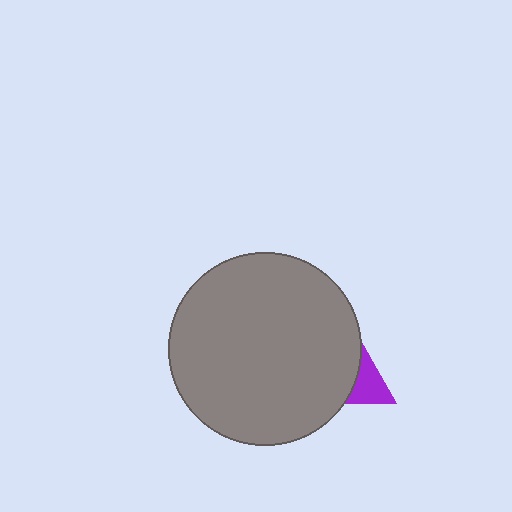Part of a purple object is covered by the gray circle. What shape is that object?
It is a triangle.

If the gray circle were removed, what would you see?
You would see the complete purple triangle.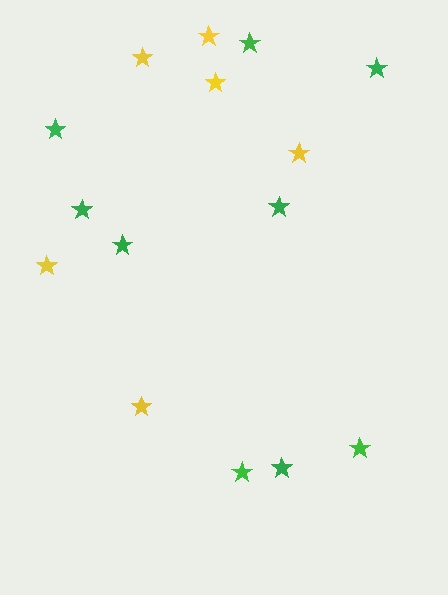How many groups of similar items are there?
There are 2 groups: one group of yellow stars (6) and one group of green stars (9).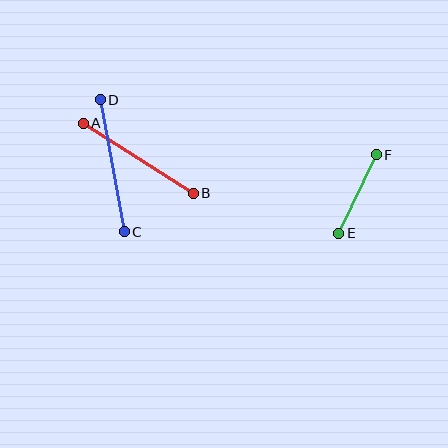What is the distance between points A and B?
The distance is approximately 130 pixels.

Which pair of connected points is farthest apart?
Points C and D are farthest apart.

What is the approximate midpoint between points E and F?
The midpoint is at approximately (358, 194) pixels.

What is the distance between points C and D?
The distance is approximately 134 pixels.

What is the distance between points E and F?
The distance is approximately 87 pixels.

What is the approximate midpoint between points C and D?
The midpoint is at approximately (112, 166) pixels.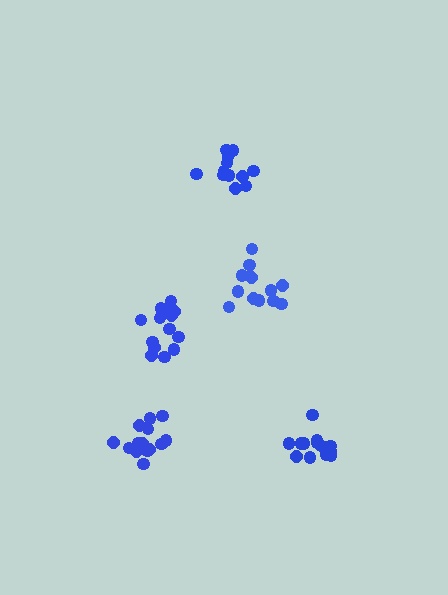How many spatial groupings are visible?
There are 5 spatial groupings.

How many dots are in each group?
Group 1: 15 dots, Group 2: 14 dots, Group 3: 13 dots, Group 4: 12 dots, Group 5: 14 dots (68 total).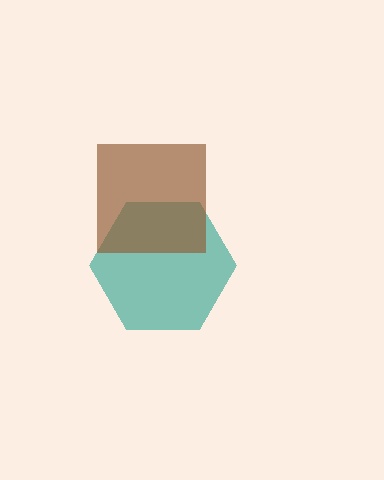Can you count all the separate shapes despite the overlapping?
Yes, there are 2 separate shapes.